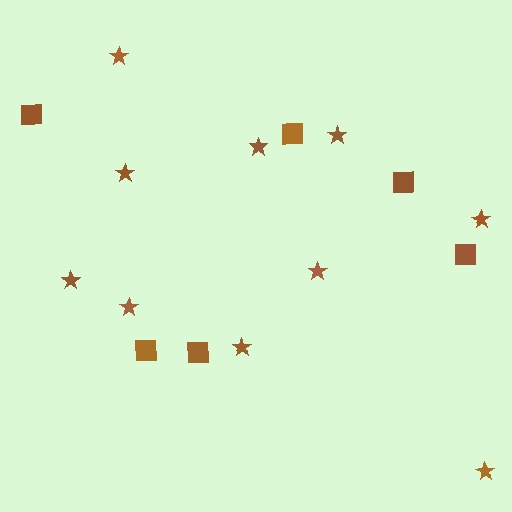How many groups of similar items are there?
There are 2 groups: one group of squares (6) and one group of stars (10).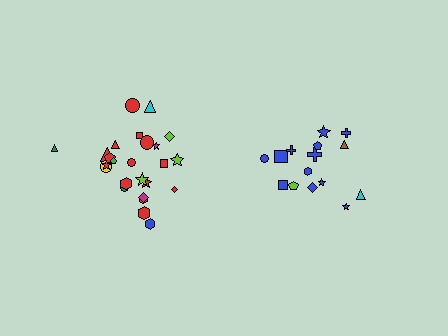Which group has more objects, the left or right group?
The left group.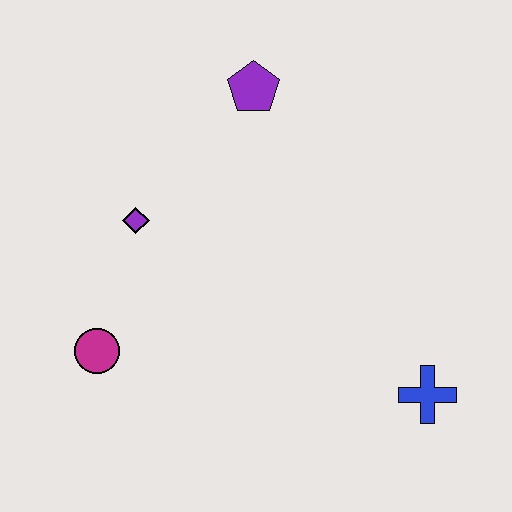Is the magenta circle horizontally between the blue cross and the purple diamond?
No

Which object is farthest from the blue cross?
The purple pentagon is farthest from the blue cross.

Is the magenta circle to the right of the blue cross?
No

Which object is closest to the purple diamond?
The magenta circle is closest to the purple diamond.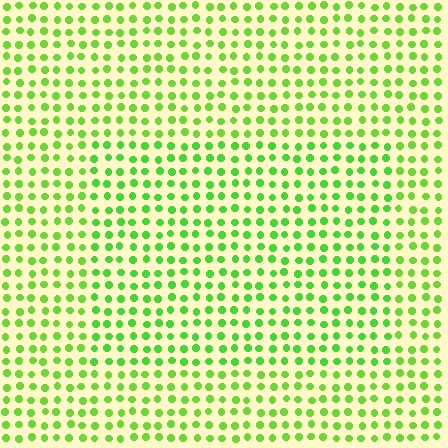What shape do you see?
I see a rectangle.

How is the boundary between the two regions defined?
The boundary is defined purely by a slight shift in hue (about 15 degrees). Spacing, size, and orientation are identical on both sides.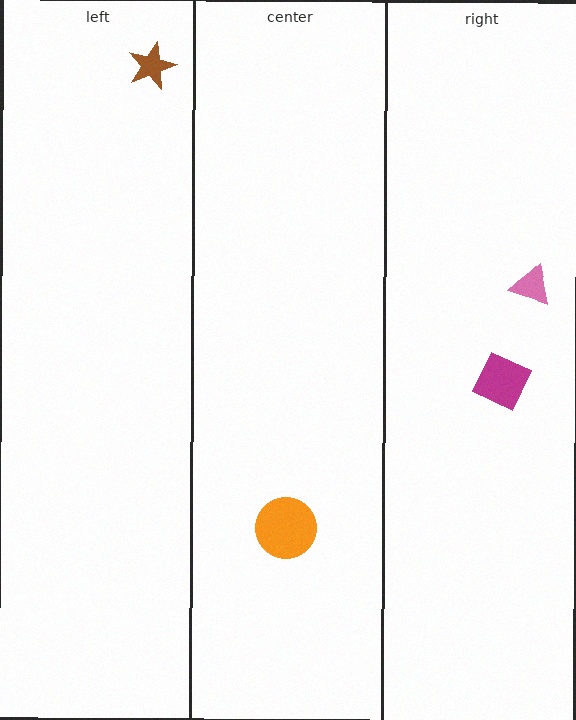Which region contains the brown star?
The left region.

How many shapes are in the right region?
2.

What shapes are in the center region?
The orange circle.